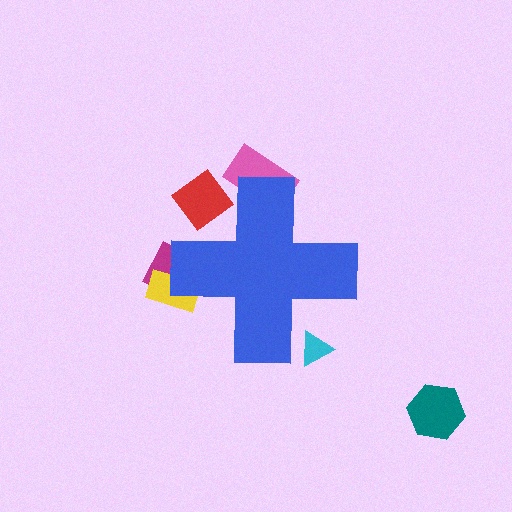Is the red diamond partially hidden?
Yes, the red diamond is partially hidden behind the blue cross.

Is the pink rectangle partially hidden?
Yes, the pink rectangle is partially hidden behind the blue cross.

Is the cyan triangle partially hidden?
Yes, the cyan triangle is partially hidden behind the blue cross.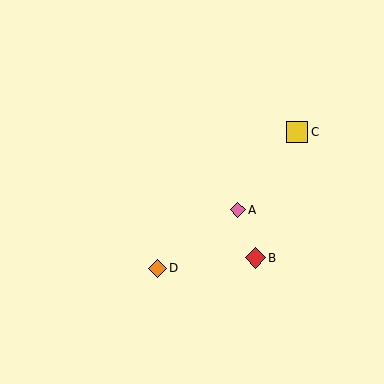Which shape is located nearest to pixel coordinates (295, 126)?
The yellow square (labeled C) at (297, 132) is nearest to that location.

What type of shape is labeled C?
Shape C is a yellow square.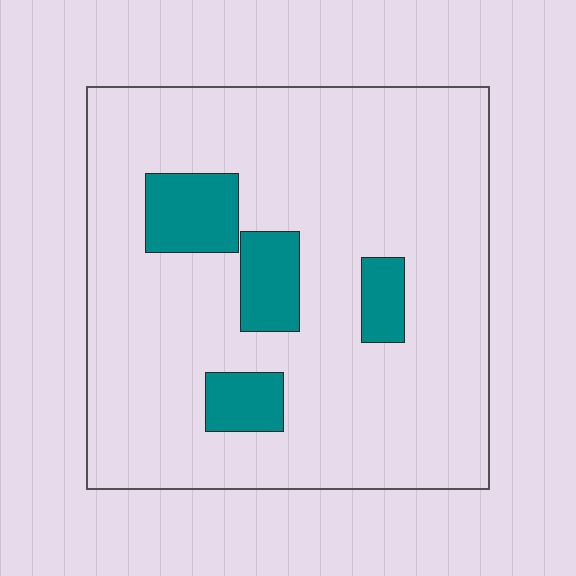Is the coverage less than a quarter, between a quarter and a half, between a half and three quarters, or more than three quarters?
Less than a quarter.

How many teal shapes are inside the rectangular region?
4.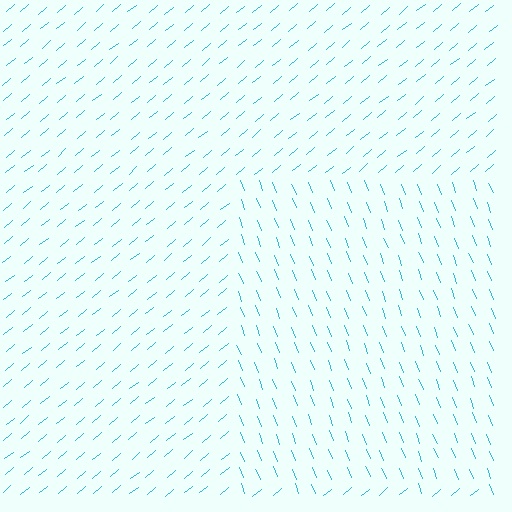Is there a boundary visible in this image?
Yes, there is a texture boundary formed by a change in line orientation.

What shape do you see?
I see a rectangle.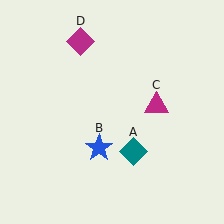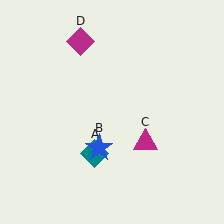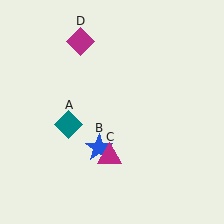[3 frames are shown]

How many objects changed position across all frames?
2 objects changed position: teal diamond (object A), magenta triangle (object C).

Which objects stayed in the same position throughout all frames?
Blue star (object B) and magenta diamond (object D) remained stationary.